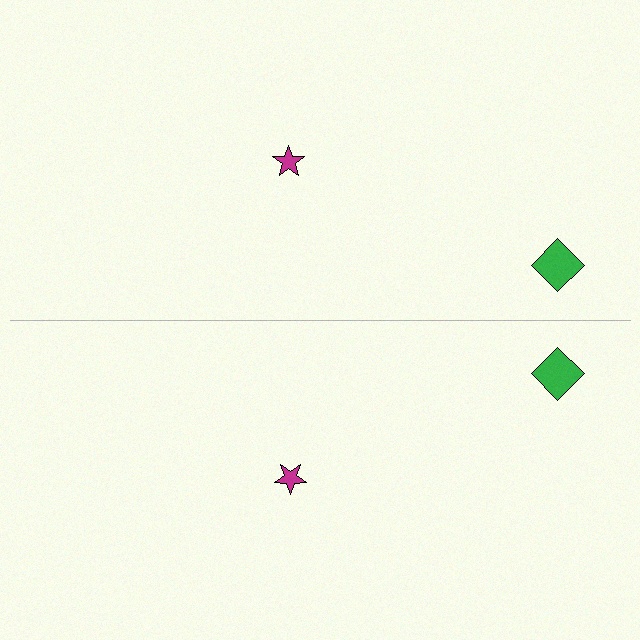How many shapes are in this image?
There are 4 shapes in this image.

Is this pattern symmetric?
Yes, this pattern has bilateral (reflection) symmetry.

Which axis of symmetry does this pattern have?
The pattern has a horizontal axis of symmetry running through the center of the image.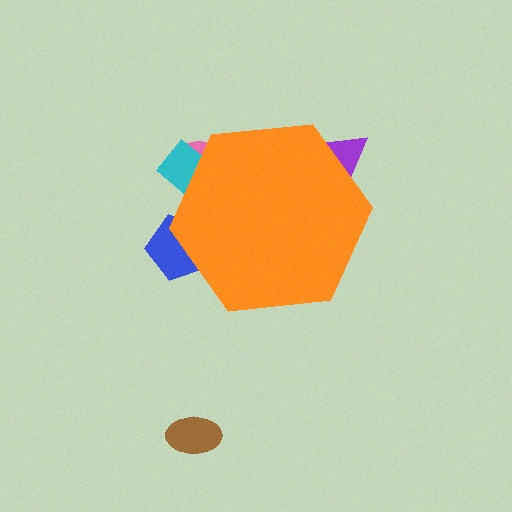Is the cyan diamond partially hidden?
Yes, the cyan diamond is partially hidden behind the orange hexagon.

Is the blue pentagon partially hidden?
Yes, the blue pentagon is partially hidden behind the orange hexagon.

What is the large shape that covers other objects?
An orange hexagon.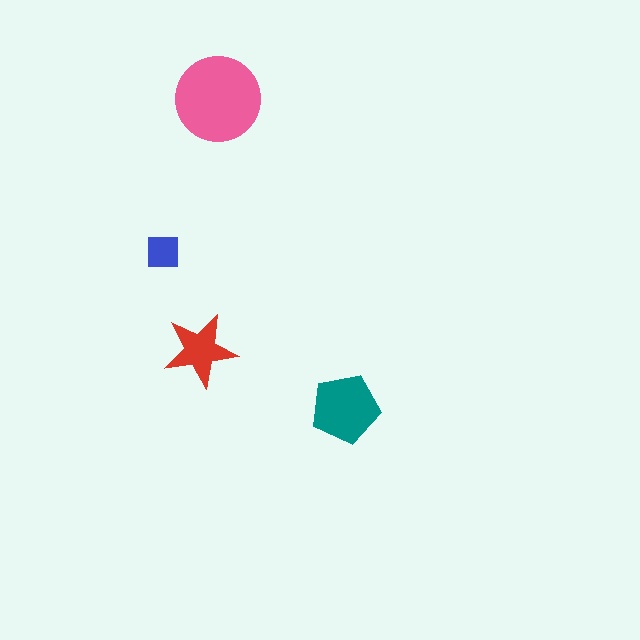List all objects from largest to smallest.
The pink circle, the teal pentagon, the red star, the blue square.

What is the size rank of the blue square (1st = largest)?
4th.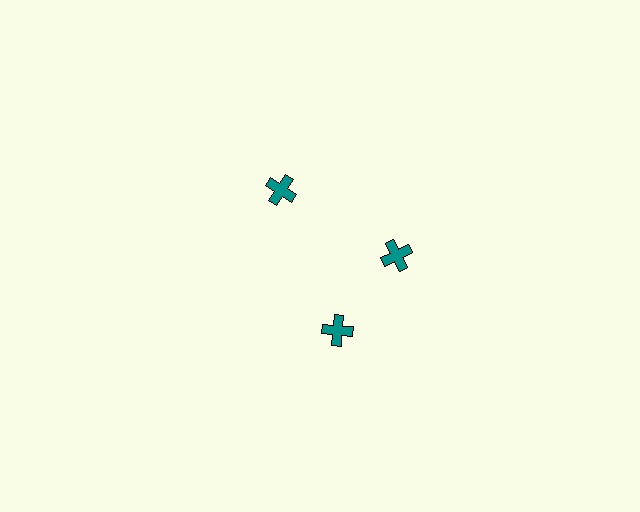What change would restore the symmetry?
The symmetry would be restored by rotating it back into even spacing with its neighbors so that all 3 crosses sit at equal angles and equal distance from the center.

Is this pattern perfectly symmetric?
No. The 3 teal crosses are arranged in a ring, but one element near the 7 o'clock position is rotated out of alignment along the ring, breaking the 3-fold rotational symmetry.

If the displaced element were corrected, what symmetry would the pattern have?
It would have 3-fold rotational symmetry — the pattern would map onto itself every 120 degrees.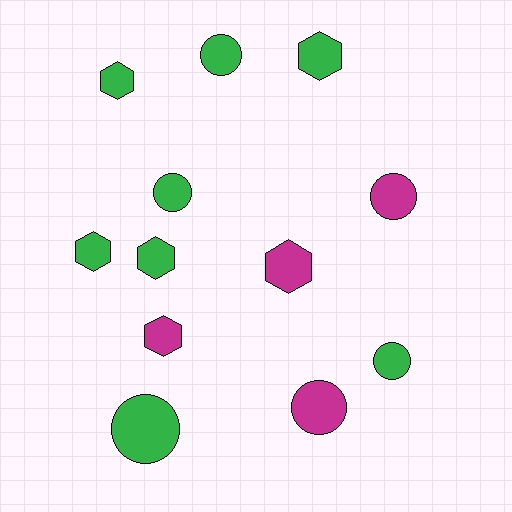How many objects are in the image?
There are 12 objects.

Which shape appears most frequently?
Hexagon, with 6 objects.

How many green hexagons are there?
There are 4 green hexagons.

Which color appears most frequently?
Green, with 8 objects.